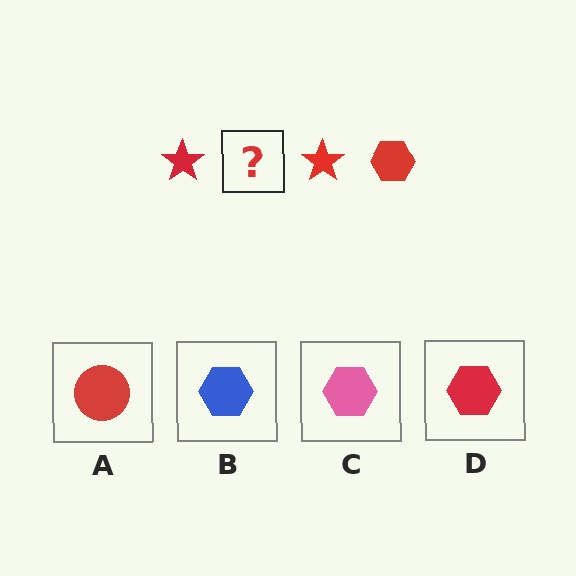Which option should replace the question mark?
Option D.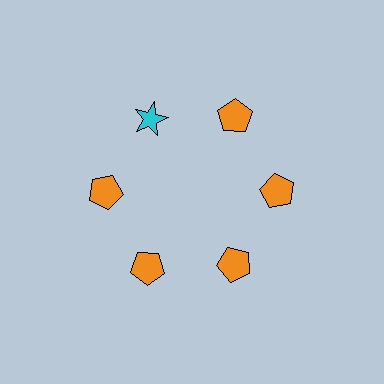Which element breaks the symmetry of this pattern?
The cyan star at roughly the 11 o'clock position breaks the symmetry. All other shapes are orange pentagons.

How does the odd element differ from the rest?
It differs in both color (cyan instead of orange) and shape (star instead of pentagon).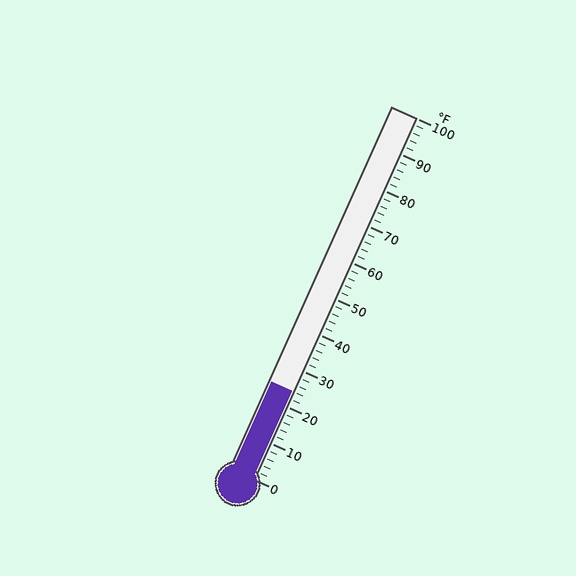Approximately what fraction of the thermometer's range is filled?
The thermometer is filled to approximately 25% of its range.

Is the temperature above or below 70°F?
The temperature is below 70°F.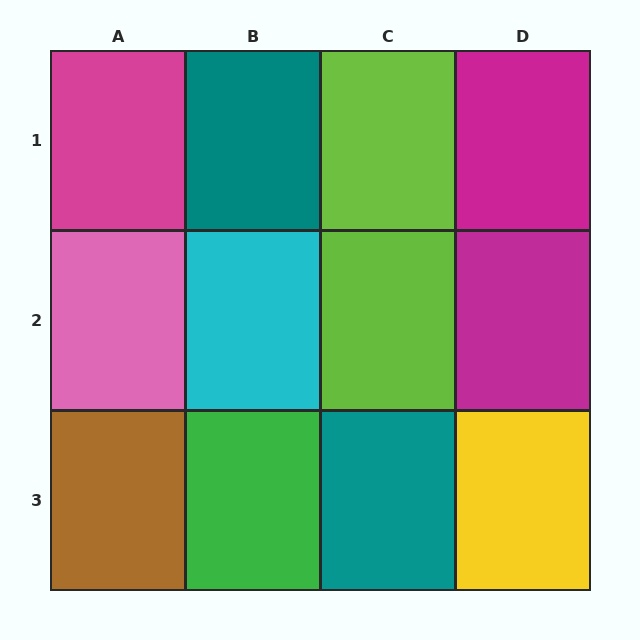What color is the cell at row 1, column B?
Teal.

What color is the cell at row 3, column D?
Yellow.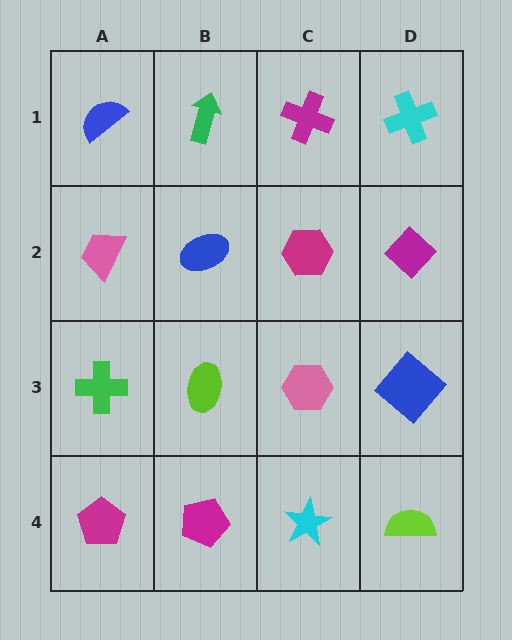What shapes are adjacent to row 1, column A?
A pink trapezoid (row 2, column A), a green arrow (row 1, column B).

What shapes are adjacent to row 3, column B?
A blue ellipse (row 2, column B), a magenta pentagon (row 4, column B), a green cross (row 3, column A), a pink hexagon (row 3, column C).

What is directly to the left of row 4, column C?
A magenta pentagon.